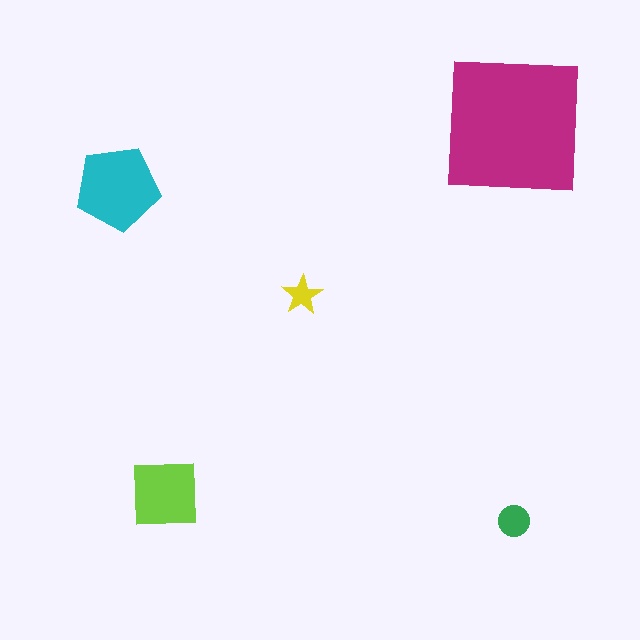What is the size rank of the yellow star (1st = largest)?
5th.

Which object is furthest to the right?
The green circle is rightmost.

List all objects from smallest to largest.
The yellow star, the green circle, the lime square, the cyan pentagon, the magenta square.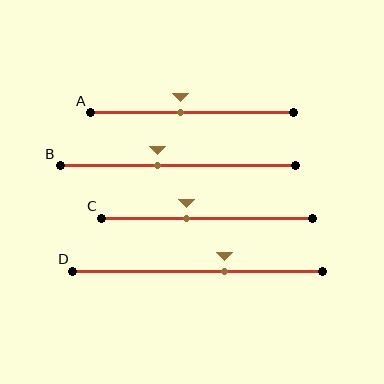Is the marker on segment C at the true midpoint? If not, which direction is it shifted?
No, the marker on segment C is shifted to the left by about 10% of the segment length.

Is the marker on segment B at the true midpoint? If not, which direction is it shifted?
No, the marker on segment B is shifted to the left by about 9% of the segment length.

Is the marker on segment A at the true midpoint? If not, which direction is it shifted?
No, the marker on segment A is shifted to the left by about 6% of the segment length.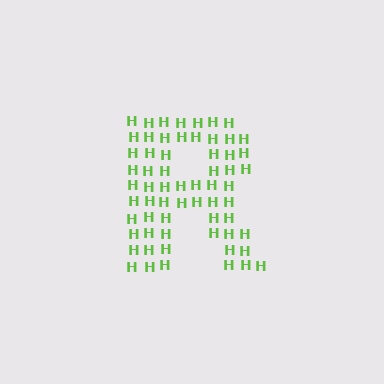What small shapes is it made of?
It is made of small letter H's.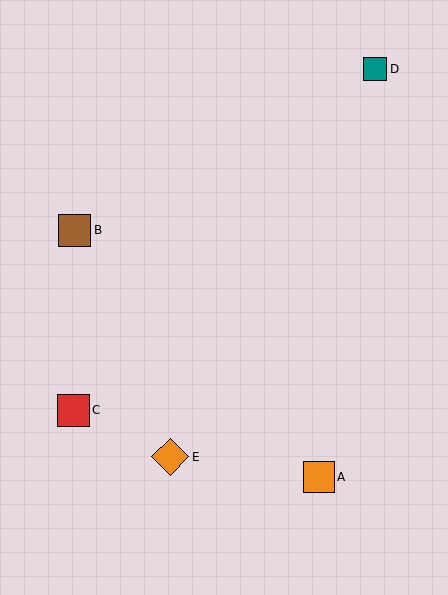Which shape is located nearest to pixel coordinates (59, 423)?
The red square (labeled C) at (74, 410) is nearest to that location.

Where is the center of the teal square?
The center of the teal square is at (375, 69).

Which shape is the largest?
The orange diamond (labeled E) is the largest.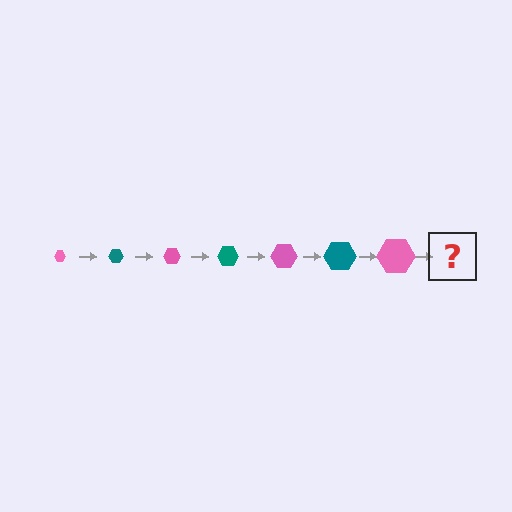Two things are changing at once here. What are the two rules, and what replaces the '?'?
The two rules are that the hexagon grows larger each step and the color cycles through pink and teal. The '?' should be a teal hexagon, larger than the previous one.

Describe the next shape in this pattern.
It should be a teal hexagon, larger than the previous one.